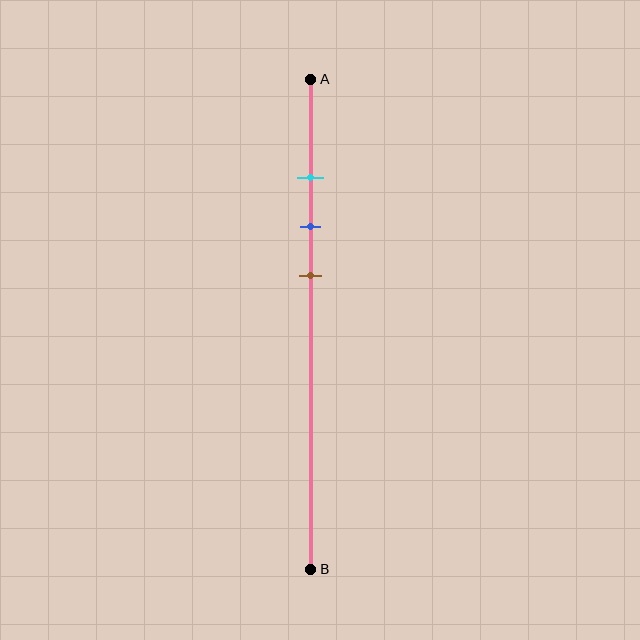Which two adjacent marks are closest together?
The cyan and blue marks are the closest adjacent pair.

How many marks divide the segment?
There are 3 marks dividing the segment.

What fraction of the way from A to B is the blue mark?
The blue mark is approximately 30% (0.3) of the way from A to B.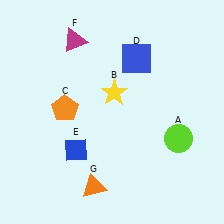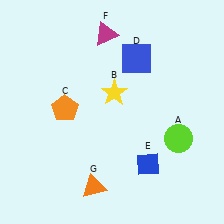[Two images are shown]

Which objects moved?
The objects that moved are: the blue diamond (E), the magenta triangle (F).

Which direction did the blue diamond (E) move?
The blue diamond (E) moved right.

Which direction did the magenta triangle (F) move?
The magenta triangle (F) moved right.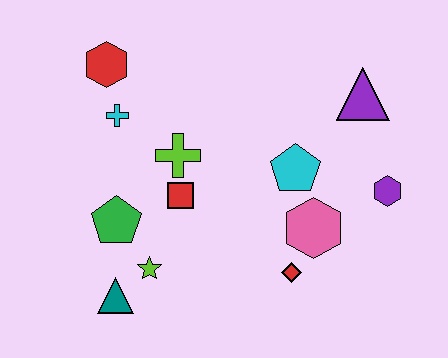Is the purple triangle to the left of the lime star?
No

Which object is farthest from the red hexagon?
The purple hexagon is farthest from the red hexagon.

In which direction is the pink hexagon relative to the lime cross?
The pink hexagon is to the right of the lime cross.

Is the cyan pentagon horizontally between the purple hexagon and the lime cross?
Yes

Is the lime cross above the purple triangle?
No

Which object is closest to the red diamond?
The pink hexagon is closest to the red diamond.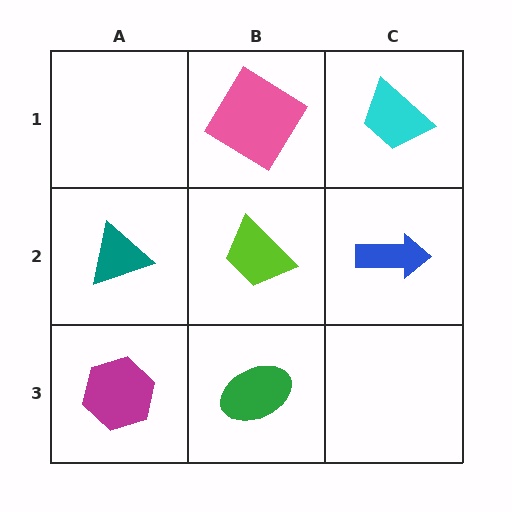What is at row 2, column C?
A blue arrow.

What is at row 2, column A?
A teal triangle.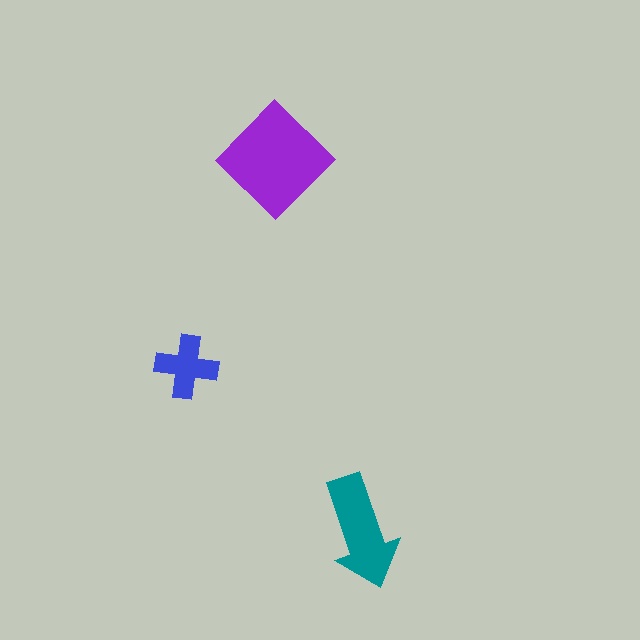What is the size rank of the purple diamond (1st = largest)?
1st.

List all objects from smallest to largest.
The blue cross, the teal arrow, the purple diamond.